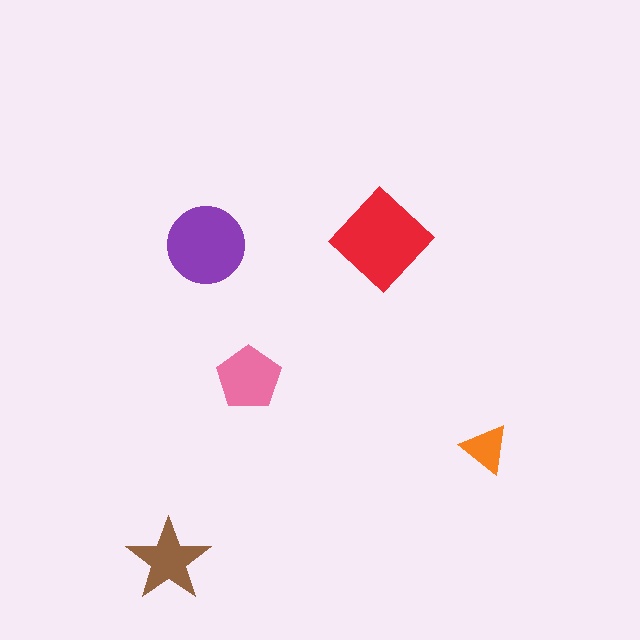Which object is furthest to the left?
The brown star is leftmost.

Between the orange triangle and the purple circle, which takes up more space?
The purple circle.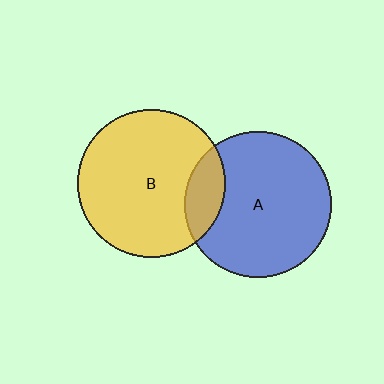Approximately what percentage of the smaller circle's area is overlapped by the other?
Approximately 15%.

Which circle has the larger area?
Circle B (yellow).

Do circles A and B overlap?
Yes.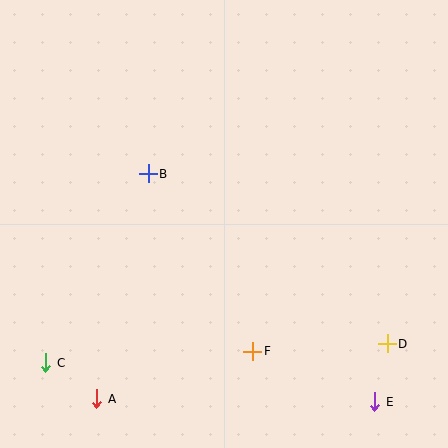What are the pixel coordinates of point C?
Point C is at (46, 363).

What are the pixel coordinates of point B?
Point B is at (148, 174).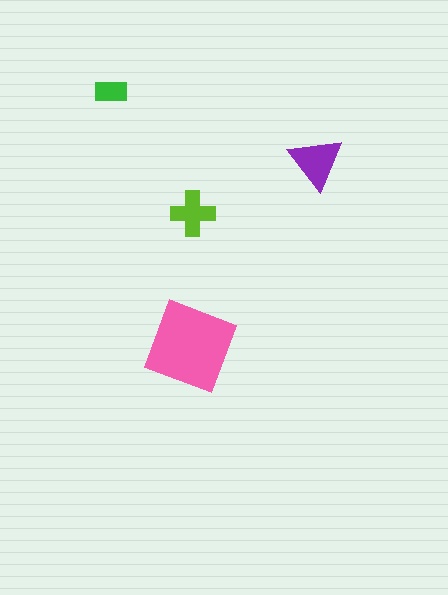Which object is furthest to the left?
The green rectangle is leftmost.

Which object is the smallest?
The green rectangle.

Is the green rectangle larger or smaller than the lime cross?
Smaller.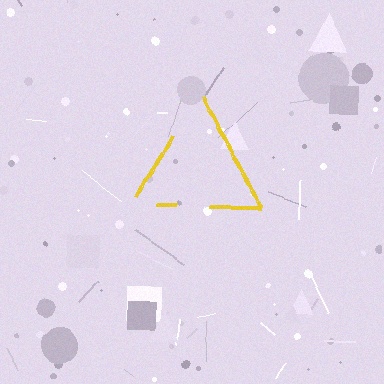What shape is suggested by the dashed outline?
The dashed outline suggests a triangle.